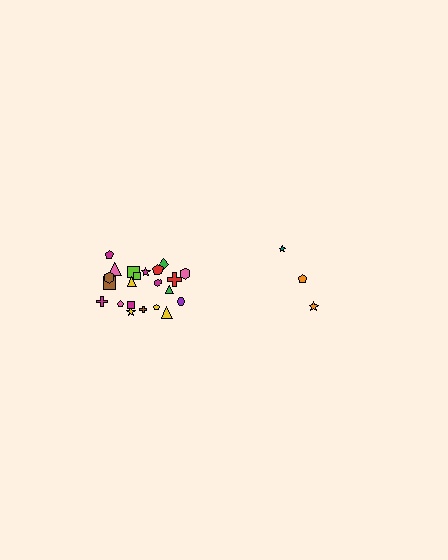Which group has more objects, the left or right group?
The left group.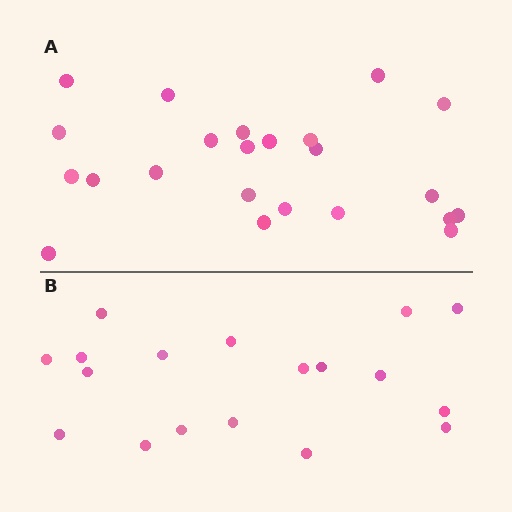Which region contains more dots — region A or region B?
Region A (the top region) has more dots.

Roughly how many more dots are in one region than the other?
Region A has about 5 more dots than region B.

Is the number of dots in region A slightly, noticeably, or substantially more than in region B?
Region A has noticeably more, but not dramatically so. The ratio is roughly 1.3 to 1.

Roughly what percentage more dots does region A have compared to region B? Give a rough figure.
About 30% more.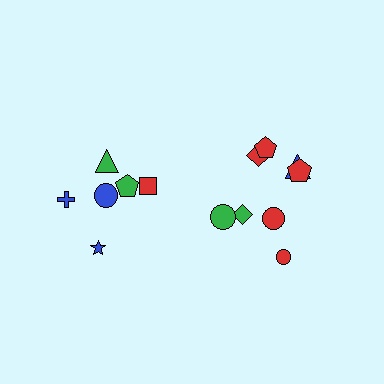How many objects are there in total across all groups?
There are 14 objects.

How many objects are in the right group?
There are 8 objects.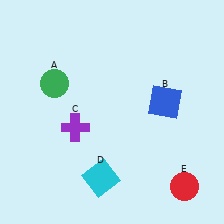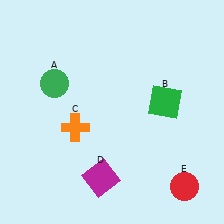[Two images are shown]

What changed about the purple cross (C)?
In Image 1, C is purple. In Image 2, it changed to orange.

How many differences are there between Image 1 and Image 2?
There are 3 differences between the two images.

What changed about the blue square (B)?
In Image 1, B is blue. In Image 2, it changed to green.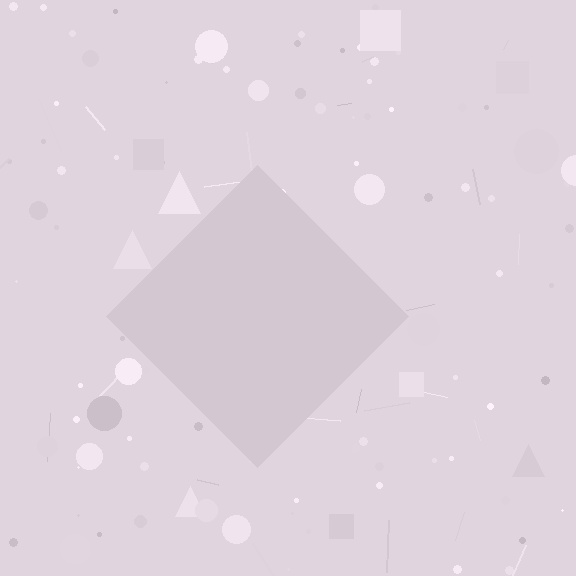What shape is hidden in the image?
A diamond is hidden in the image.